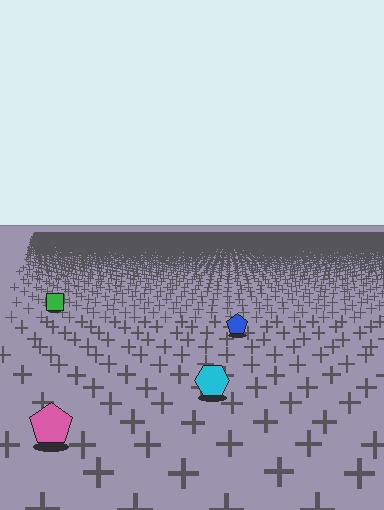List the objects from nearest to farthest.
From nearest to farthest: the pink pentagon, the cyan hexagon, the blue pentagon, the green square.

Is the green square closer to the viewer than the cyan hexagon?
No. The cyan hexagon is closer — you can tell from the texture gradient: the ground texture is coarser near it.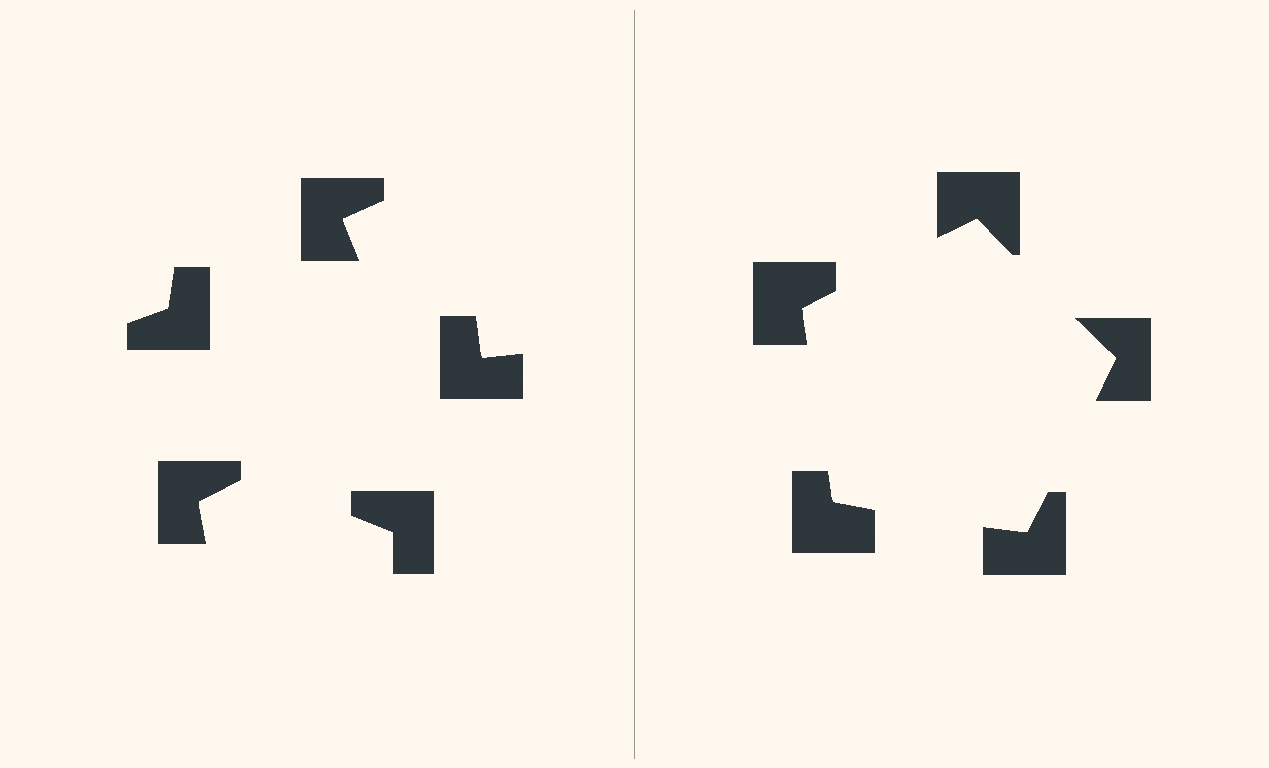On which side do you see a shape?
An illusory pentagon appears on the right side. On the left side the wedge cuts are rotated, so no coherent shape forms.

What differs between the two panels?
The notched squares are positioned identically on both sides; only the wedge orientations differ. On the right they align to a pentagon; on the left they are misaligned.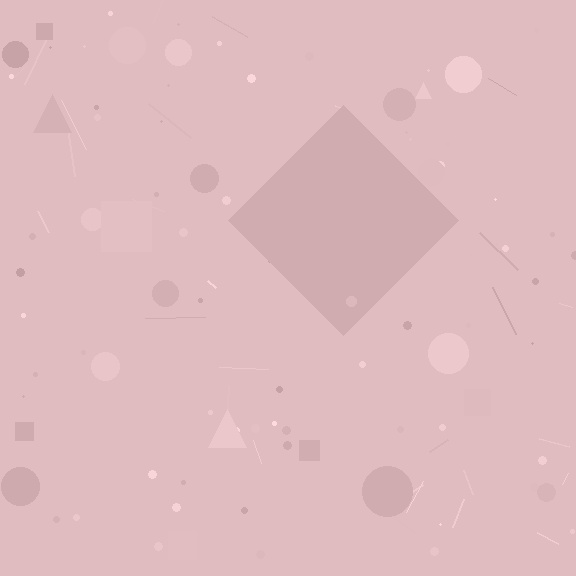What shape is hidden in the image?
A diamond is hidden in the image.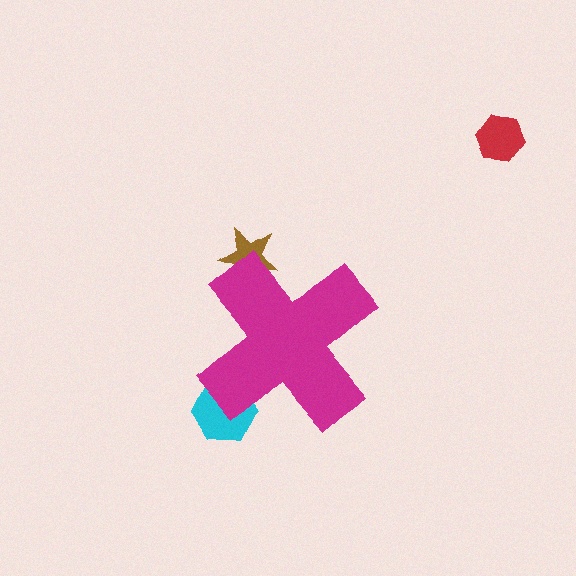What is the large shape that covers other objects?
A magenta cross.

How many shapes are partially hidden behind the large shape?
2 shapes are partially hidden.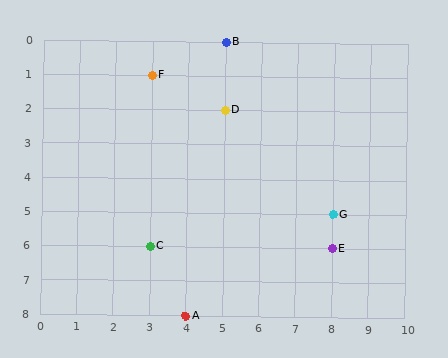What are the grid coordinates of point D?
Point D is at grid coordinates (5, 2).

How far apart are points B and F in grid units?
Points B and F are 2 columns and 1 row apart (about 2.2 grid units diagonally).